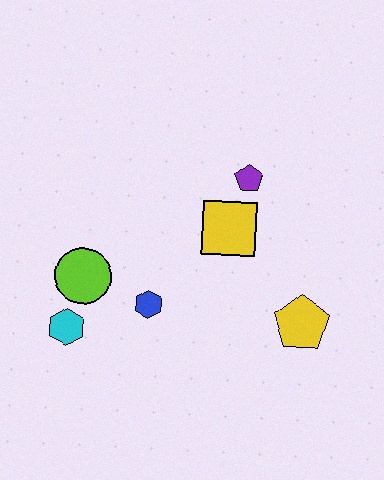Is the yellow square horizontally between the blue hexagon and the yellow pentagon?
Yes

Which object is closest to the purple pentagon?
The yellow square is closest to the purple pentagon.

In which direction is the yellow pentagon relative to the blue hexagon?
The yellow pentagon is to the right of the blue hexagon.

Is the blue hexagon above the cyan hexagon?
Yes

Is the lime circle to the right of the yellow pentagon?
No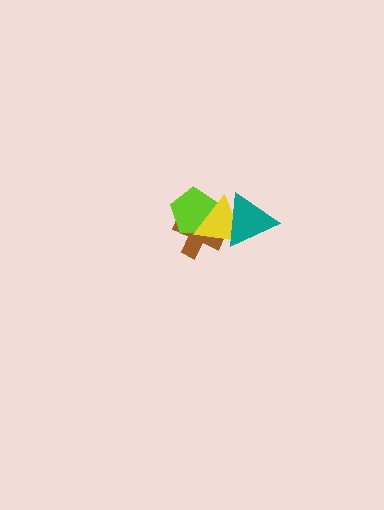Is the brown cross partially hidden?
Yes, it is partially covered by another shape.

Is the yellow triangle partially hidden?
Yes, it is partially covered by another shape.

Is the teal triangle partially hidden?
No, no other shape covers it.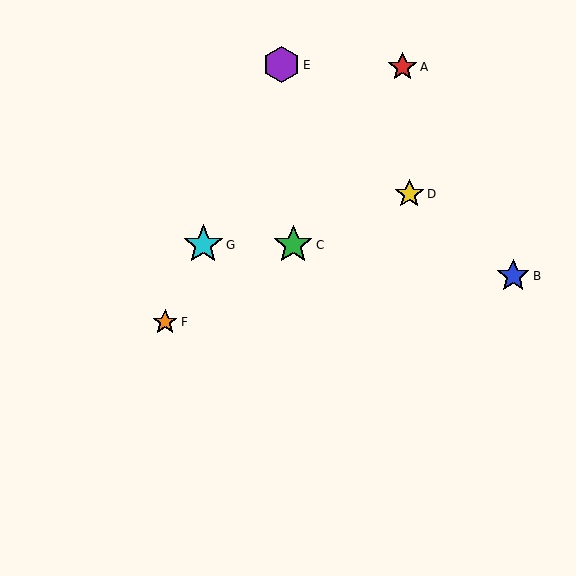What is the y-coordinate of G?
Object G is at y≈245.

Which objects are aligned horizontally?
Objects C, G are aligned horizontally.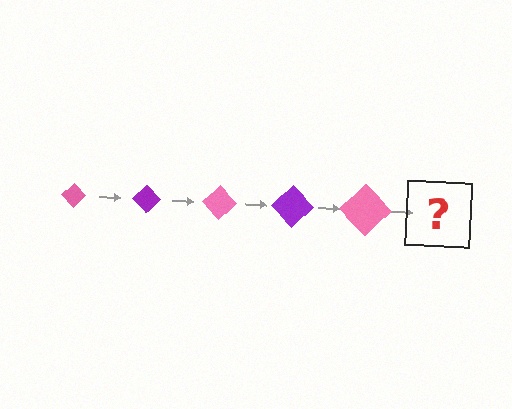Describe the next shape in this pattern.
It should be a purple diamond, larger than the previous one.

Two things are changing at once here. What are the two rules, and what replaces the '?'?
The two rules are that the diamond grows larger each step and the color cycles through pink and purple. The '?' should be a purple diamond, larger than the previous one.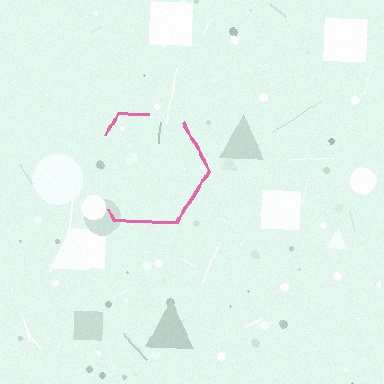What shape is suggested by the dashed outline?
The dashed outline suggests a hexagon.